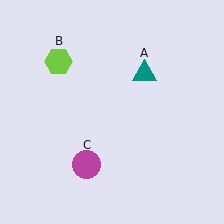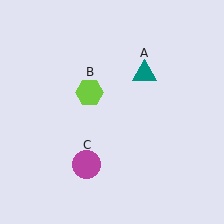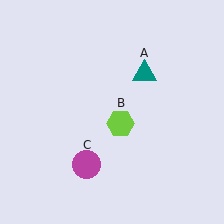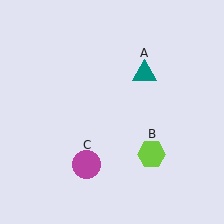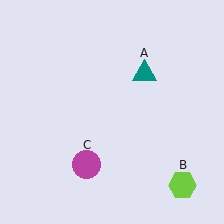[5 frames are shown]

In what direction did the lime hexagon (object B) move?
The lime hexagon (object B) moved down and to the right.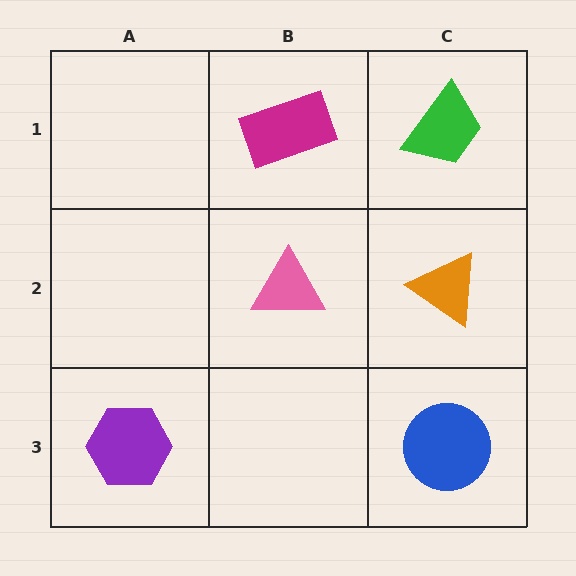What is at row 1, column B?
A magenta rectangle.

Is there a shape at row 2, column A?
No, that cell is empty.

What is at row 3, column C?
A blue circle.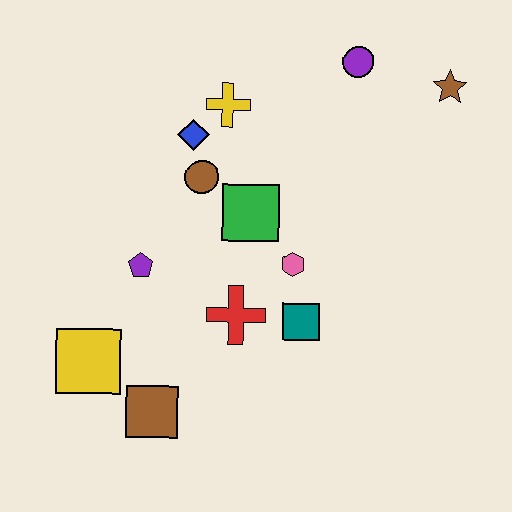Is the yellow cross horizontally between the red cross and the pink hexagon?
No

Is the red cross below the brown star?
Yes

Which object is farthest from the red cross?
The brown star is farthest from the red cross.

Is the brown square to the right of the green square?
No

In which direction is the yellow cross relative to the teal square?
The yellow cross is above the teal square.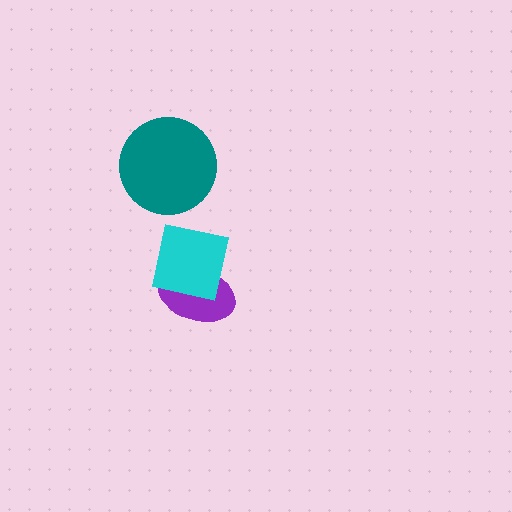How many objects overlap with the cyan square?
1 object overlaps with the cyan square.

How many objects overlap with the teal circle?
0 objects overlap with the teal circle.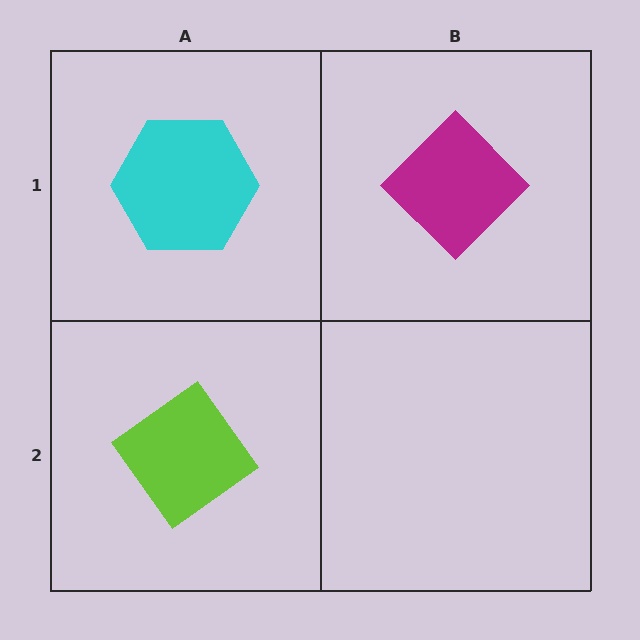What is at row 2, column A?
A lime diamond.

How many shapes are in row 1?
2 shapes.